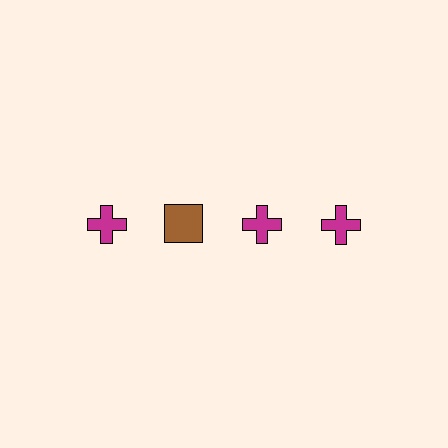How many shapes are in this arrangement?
There are 4 shapes arranged in a grid pattern.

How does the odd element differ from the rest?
It differs in both color (brown instead of magenta) and shape (square instead of cross).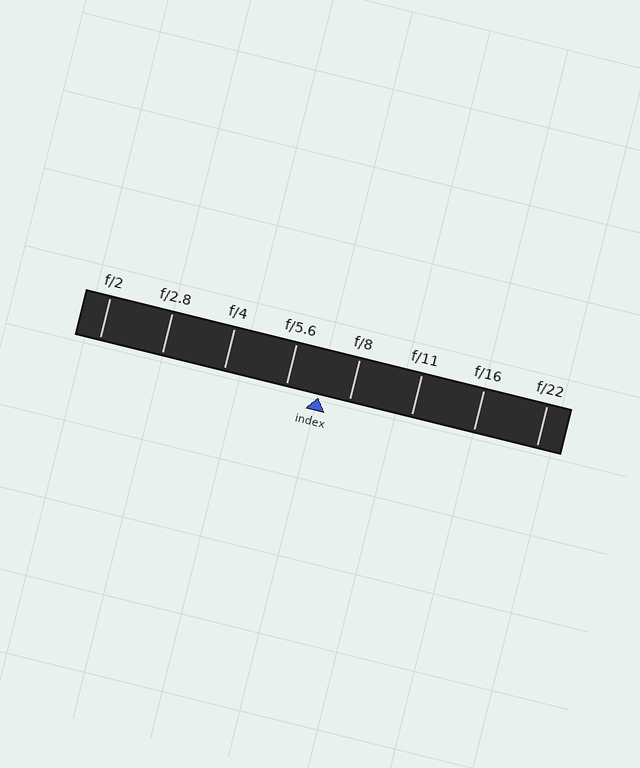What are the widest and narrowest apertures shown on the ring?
The widest aperture shown is f/2 and the narrowest is f/22.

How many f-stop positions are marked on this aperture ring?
There are 8 f-stop positions marked.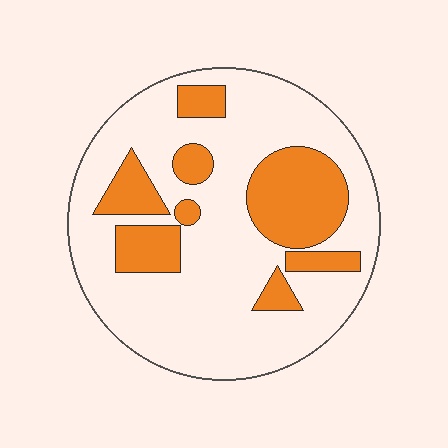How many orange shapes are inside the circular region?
8.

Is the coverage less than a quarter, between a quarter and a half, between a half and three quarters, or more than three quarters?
Between a quarter and a half.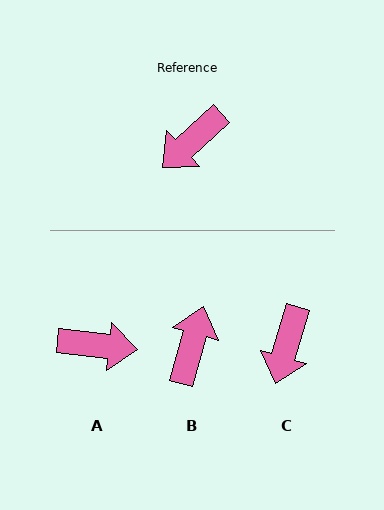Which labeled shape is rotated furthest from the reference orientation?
B, about 148 degrees away.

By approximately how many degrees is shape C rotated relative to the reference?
Approximately 31 degrees counter-clockwise.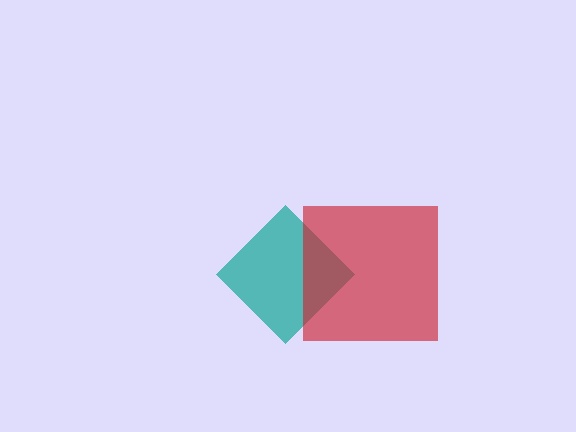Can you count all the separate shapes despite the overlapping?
Yes, there are 2 separate shapes.